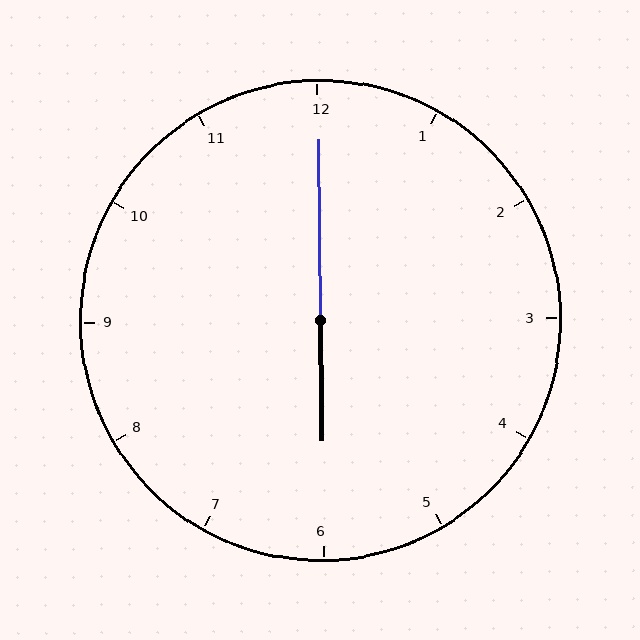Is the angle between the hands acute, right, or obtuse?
It is obtuse.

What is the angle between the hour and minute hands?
Approximately 180 degrees.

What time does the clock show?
6:00.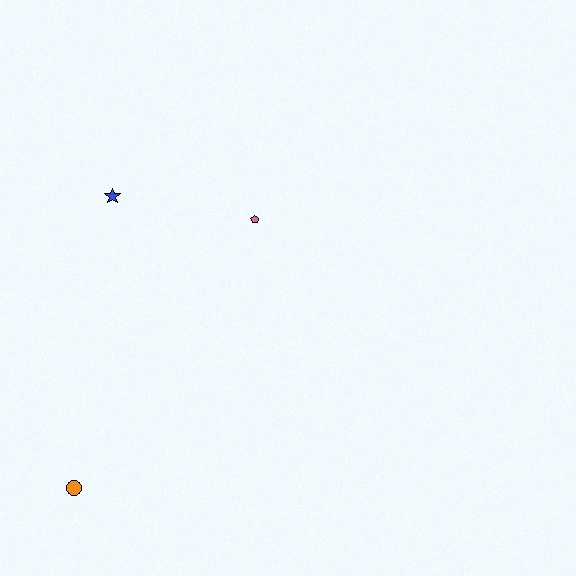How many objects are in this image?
There are 3 objects.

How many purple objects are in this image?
There are no purple objects.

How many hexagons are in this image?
There are no hexagons.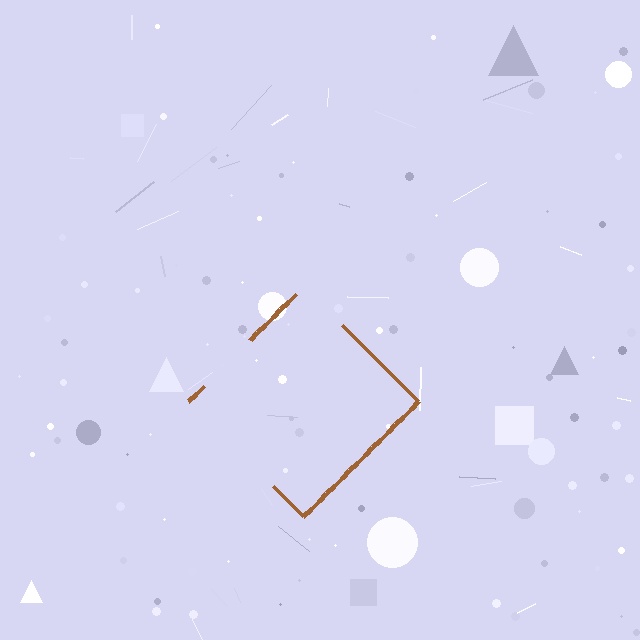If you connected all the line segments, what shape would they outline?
They would outline a diamond.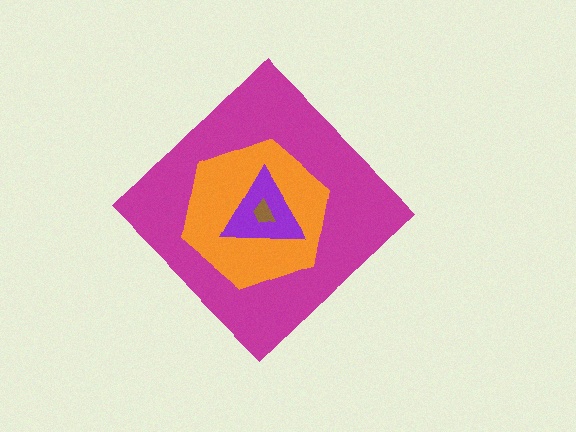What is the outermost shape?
The magenta diamond.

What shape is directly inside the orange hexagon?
The purple triangle.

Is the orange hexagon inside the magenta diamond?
Yes.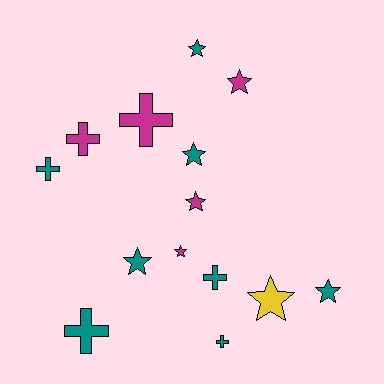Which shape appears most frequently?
Star, with 8 objects.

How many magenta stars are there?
There are 3 magenta stars.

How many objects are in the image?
There are 14 objects.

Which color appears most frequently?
Teal, with 8 objects.